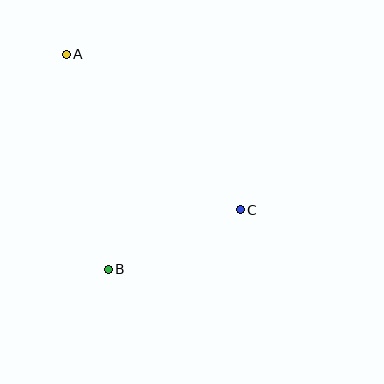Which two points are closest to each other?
Points B and C are closest to each other.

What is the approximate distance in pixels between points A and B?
The distance between A and B is approximately 220 pixels.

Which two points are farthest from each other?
Points A and C are farthest from each other.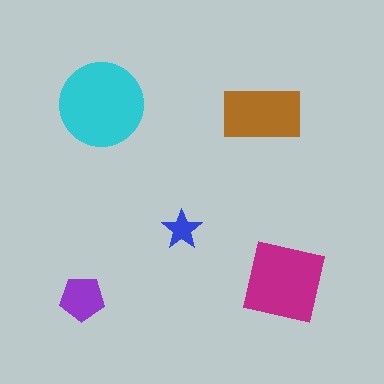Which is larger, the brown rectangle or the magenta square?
The magenta square.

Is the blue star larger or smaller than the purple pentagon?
Smaller.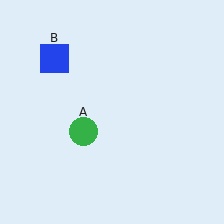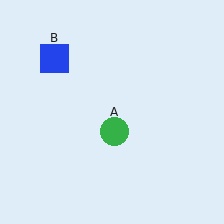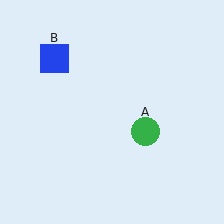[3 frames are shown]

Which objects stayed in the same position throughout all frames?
Blue square (object B) remained stationary.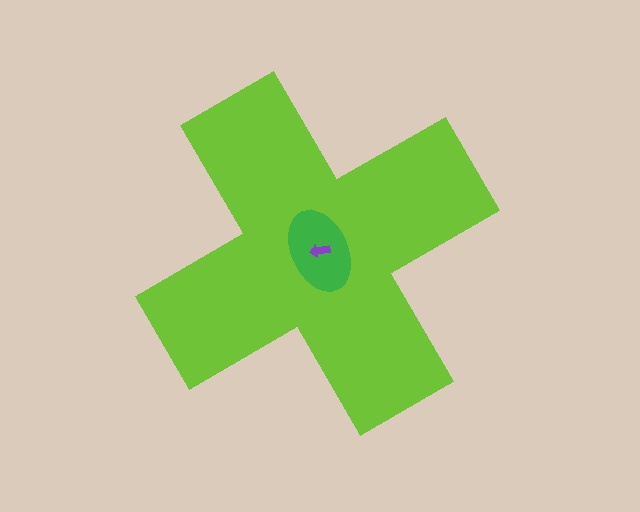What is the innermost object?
The purple arrow.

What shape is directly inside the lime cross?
The green ellipse.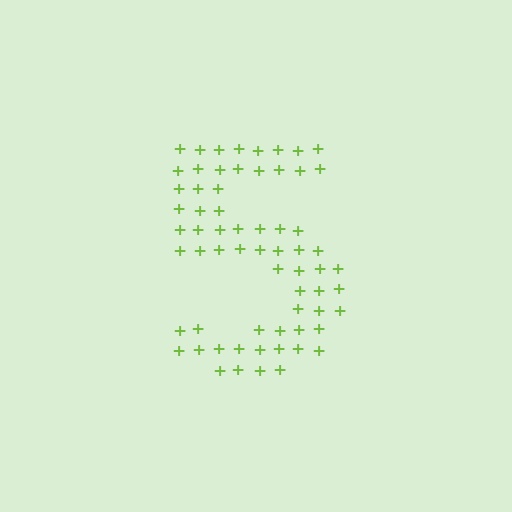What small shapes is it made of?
It is made of small plus signs.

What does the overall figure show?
The overall figure shows the digit 5.